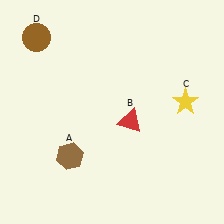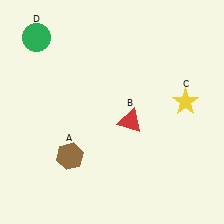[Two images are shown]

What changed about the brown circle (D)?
In Image 1, D is brown. In Image 2, it changed to green.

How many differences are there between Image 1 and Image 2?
There is 1 difference between the two images.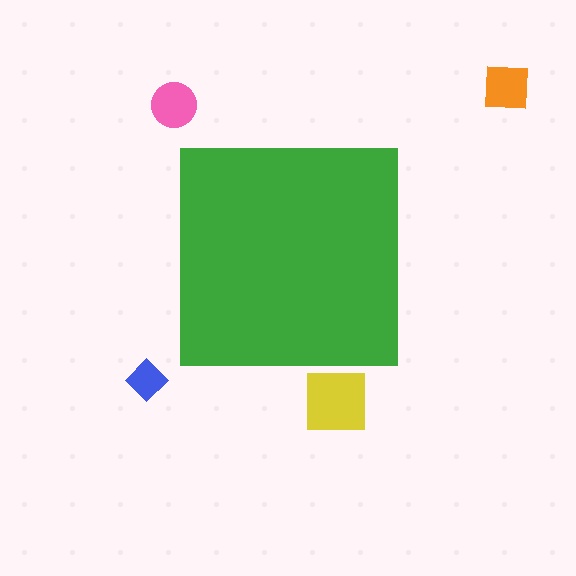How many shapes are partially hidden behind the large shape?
0 shapes are partially hidden.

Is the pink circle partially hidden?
No, the pink circle is fully visible.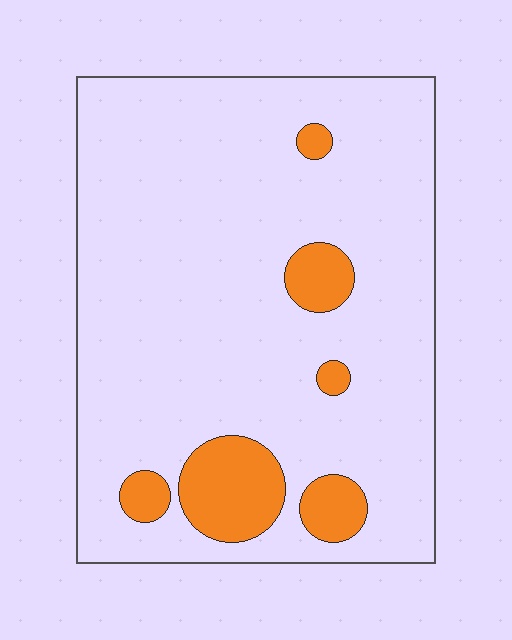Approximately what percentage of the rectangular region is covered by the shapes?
Approximately 10%.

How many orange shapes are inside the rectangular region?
6.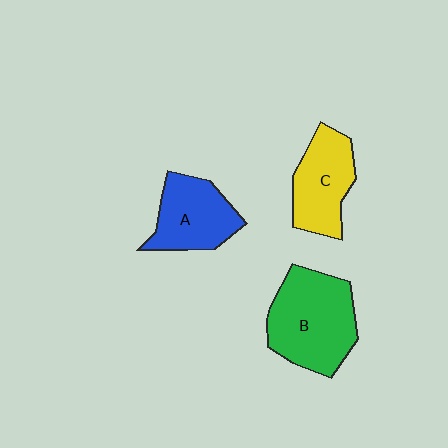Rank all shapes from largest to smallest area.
From largest to smallest: B (green), A (blue), C (yellow).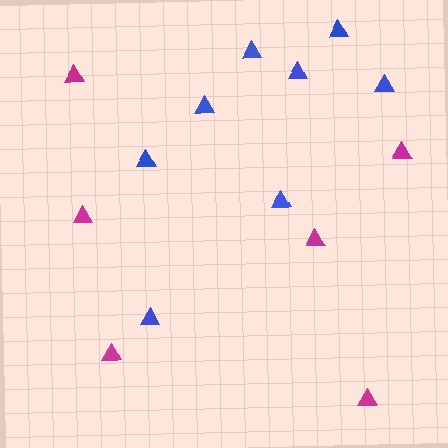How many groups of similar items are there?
There are 2 groups: one group of blue triangles (8) and one group of magenta triangles (6).